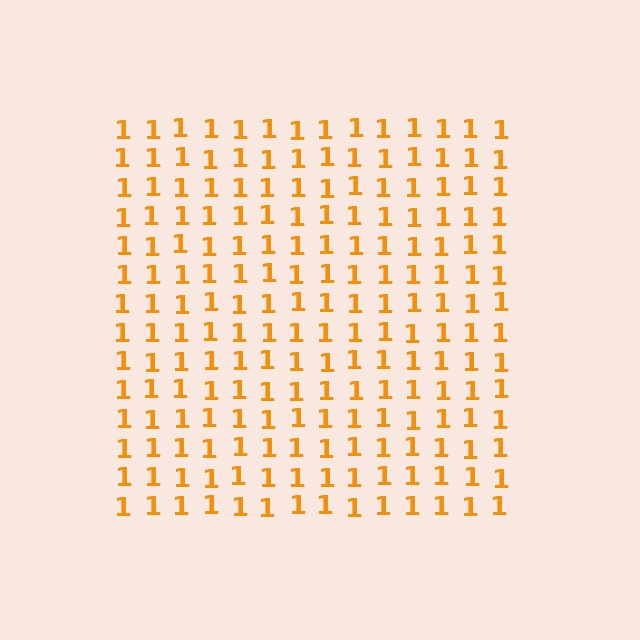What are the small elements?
The small elements are digit 1's.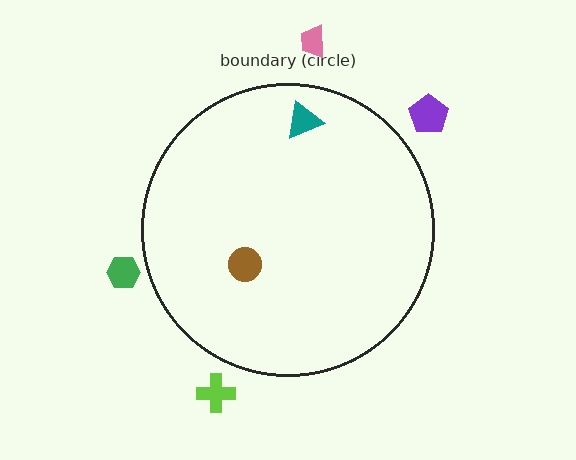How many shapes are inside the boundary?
2 inside, 4 outside.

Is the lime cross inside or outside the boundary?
Outside.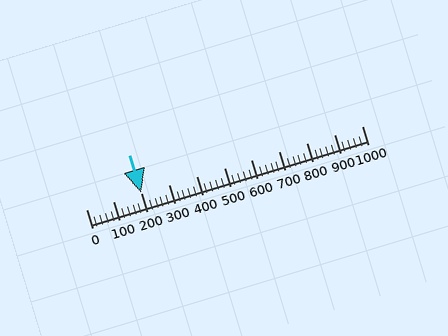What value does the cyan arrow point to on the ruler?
The cyan arrow points to approximately 200.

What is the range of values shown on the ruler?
The ruler shows values from 0 to 1000.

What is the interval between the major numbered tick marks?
The major tick marks are spaced 100 units apart.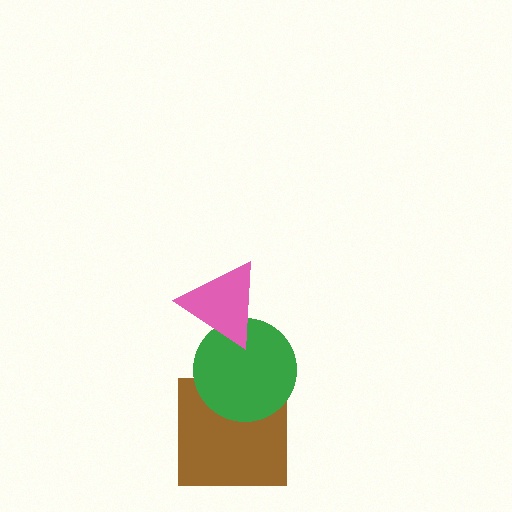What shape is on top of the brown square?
The green circle is on top of the brown square.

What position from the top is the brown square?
The brown square is 3rd from the top.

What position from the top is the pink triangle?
The pink triangle is 1st from the top.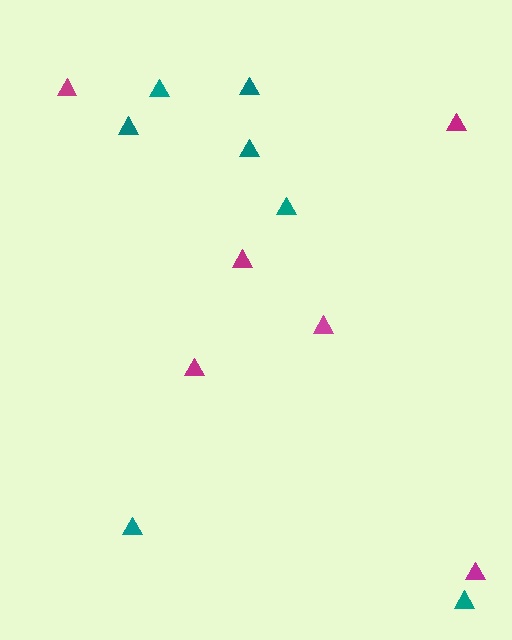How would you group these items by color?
There are 2 groups: one group of teal triangles (7) and one group of magenta triangles (6).